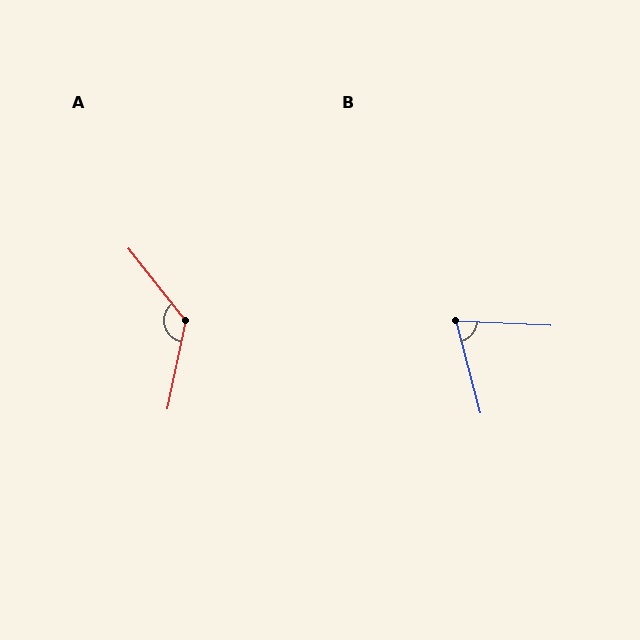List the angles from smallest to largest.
B (72°), A (130°).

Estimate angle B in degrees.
Approximately 72 degrees.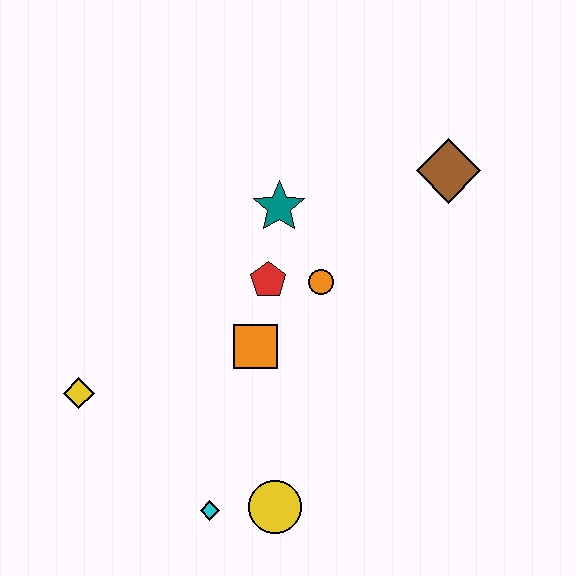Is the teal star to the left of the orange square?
No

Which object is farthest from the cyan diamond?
The brown diamond is farthest from the cyan diamond.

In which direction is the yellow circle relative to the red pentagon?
The yellow circle is below the red pentagon.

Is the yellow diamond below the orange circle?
Yes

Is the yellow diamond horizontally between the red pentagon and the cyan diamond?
No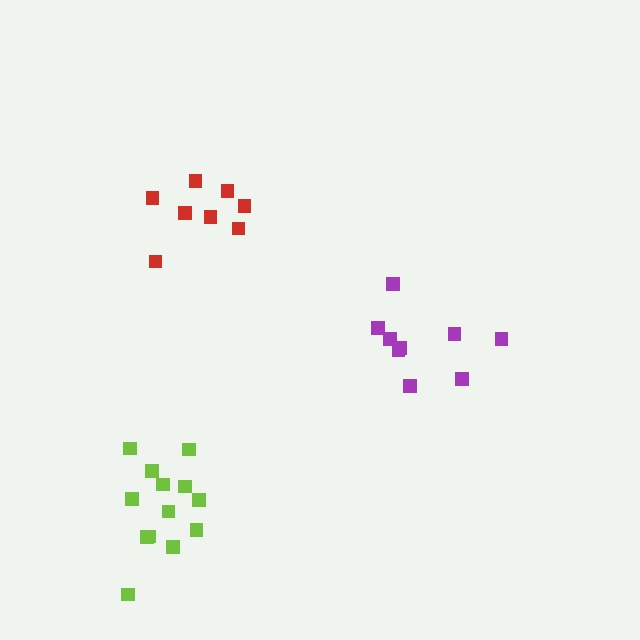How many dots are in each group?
Group 1: 9 dots, Group 2: 13 dots, Group 3: 8 dots (30 total).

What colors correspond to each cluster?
The clusters are colored: purple, lime, red.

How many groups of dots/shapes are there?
There are 3 groups.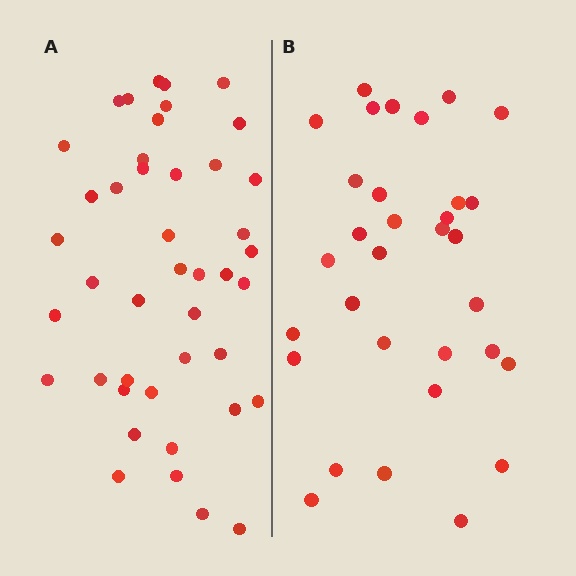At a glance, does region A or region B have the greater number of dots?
Region A (the left region) has more dots.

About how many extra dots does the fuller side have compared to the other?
Region A has roughly 12 or so more dots than region B.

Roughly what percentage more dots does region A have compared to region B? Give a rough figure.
About 35% more.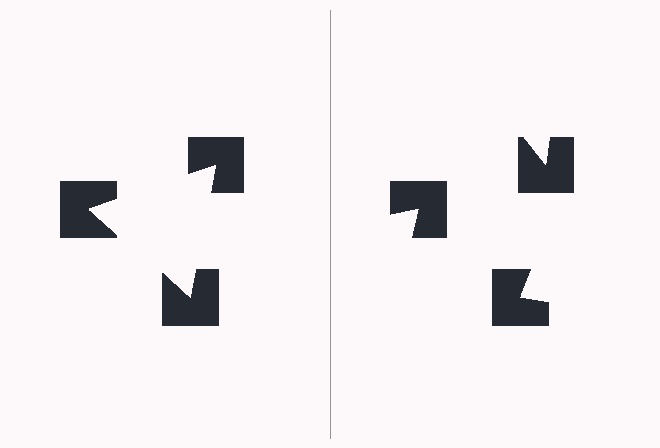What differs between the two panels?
The notched squares are positioned identically on both sides; only the wedge orientations differ. On the left they align to a triangle; on the right they are misaligned.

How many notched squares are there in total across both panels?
6 — 3 on each side.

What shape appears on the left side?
An illusory triangle.